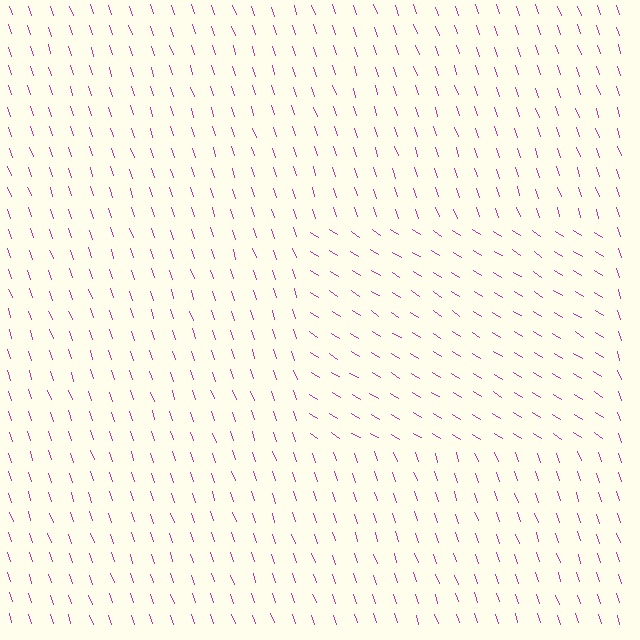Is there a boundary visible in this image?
Yes, there is a texture boundary formed by a change in line orientation.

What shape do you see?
I see a rectangle.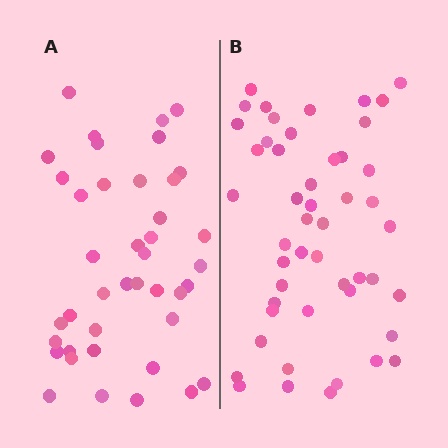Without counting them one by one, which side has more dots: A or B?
Region B (the right region) has more dots.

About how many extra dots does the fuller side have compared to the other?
Region B has roughly 8 or so more dots than region A.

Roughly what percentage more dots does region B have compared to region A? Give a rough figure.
About 20% more.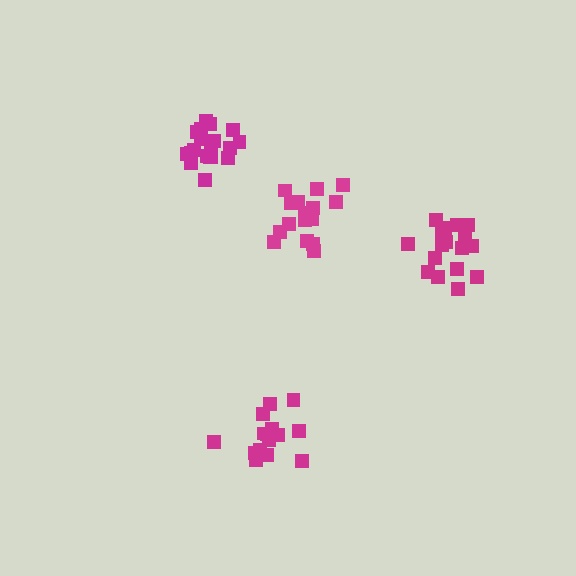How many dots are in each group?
Group 1: 16 dots, Group 2: 19 dots, Group 3: 15 dots, Group 4: 17 dots (67 total).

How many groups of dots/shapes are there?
There are 4 groups.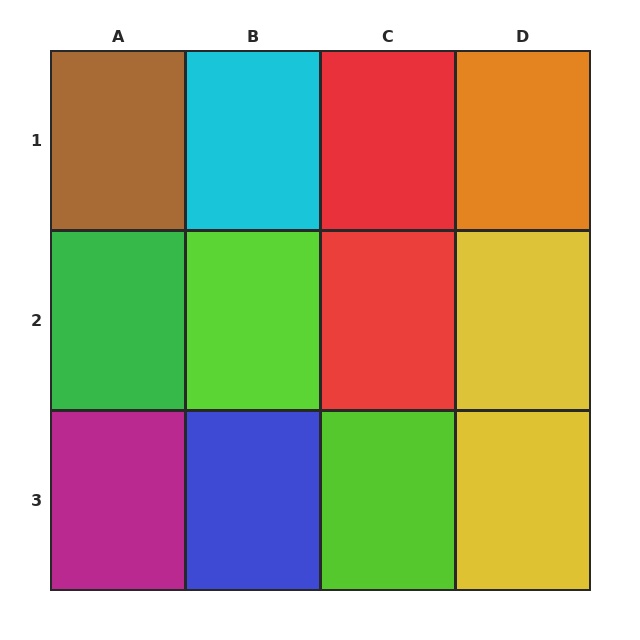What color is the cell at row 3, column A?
Magenta.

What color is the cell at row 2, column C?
Red.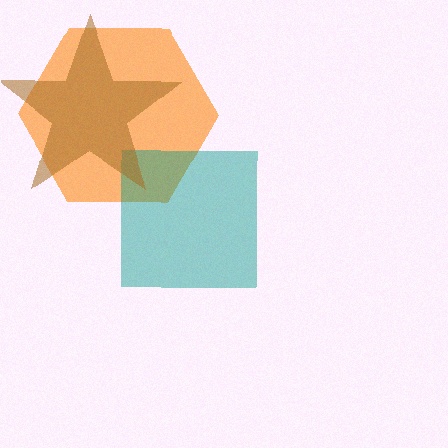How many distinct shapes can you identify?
There are 3 distinct shapes: an orange hexagon, a teal square, a brown star.